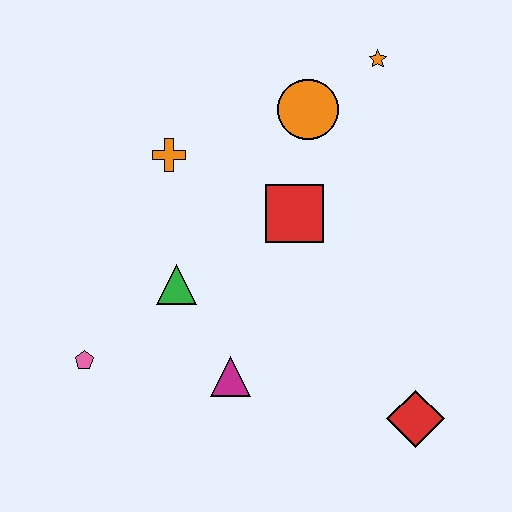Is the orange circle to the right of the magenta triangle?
Yes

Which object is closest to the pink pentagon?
The green triangle is closest to the pink pentagon.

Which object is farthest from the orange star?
The pink pentagon is farthest from the orange star.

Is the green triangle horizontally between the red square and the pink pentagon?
Yes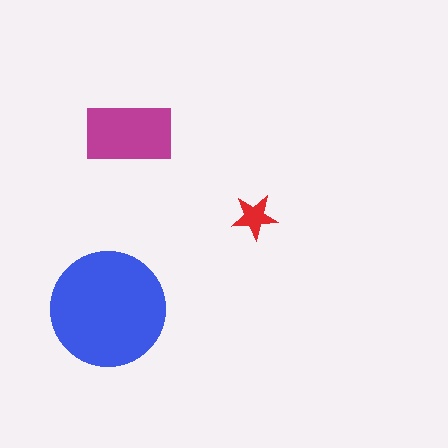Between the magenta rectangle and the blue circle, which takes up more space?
The blue circle.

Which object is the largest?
The blue circle.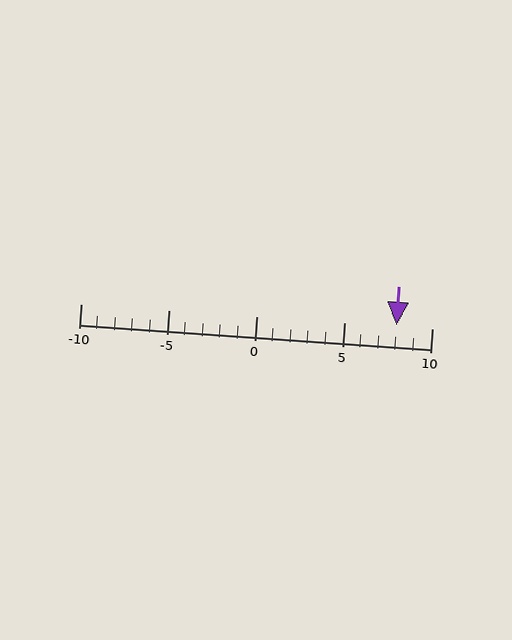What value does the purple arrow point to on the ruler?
The purple arrow points to approximately 8.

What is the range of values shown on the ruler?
The ruler shows values from -10 to 10.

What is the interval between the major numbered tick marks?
The major tick marks are spaced 5 units apart.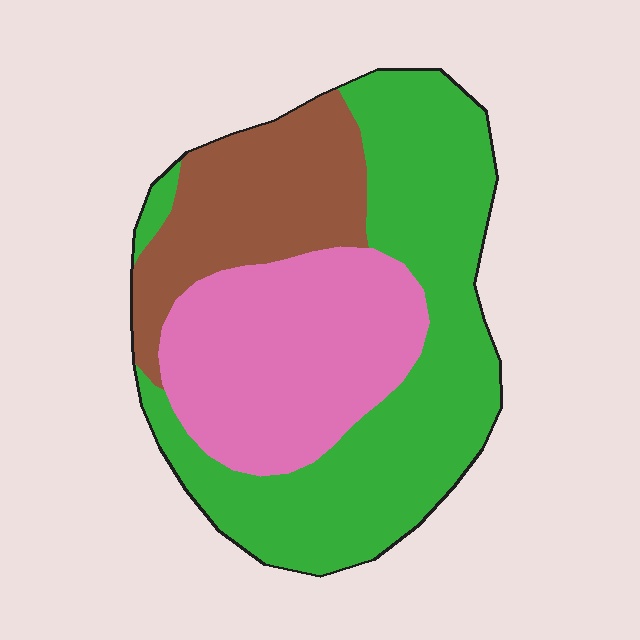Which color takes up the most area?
Green, at roughly 45%.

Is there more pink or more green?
Green.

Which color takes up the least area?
Brown, at roughly 20%.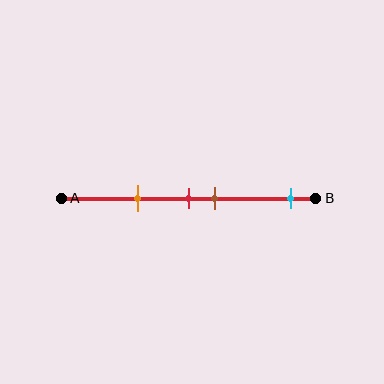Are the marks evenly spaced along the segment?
No, the marks are not evenly spaced.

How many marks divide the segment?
There are 4 marks dividing the segment.